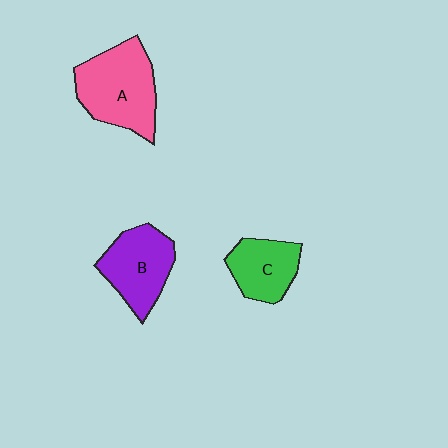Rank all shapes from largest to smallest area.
From largest to smallest: A (pink), B (purple), C (green).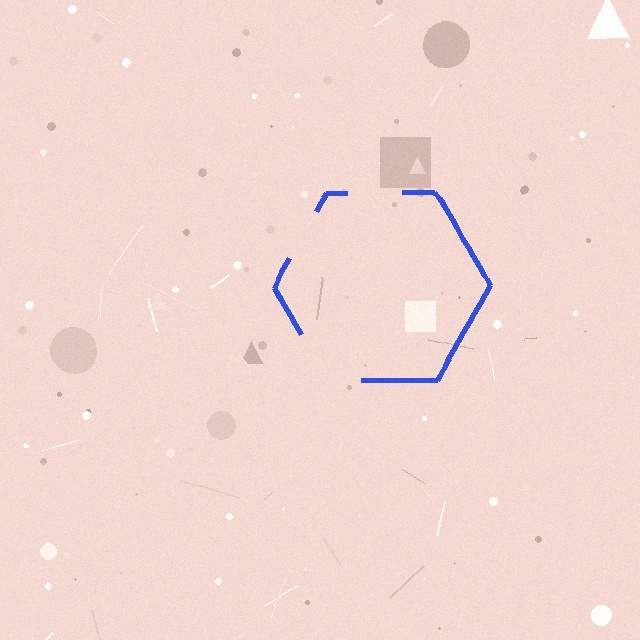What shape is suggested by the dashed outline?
The dashed outline suggests a hexagon.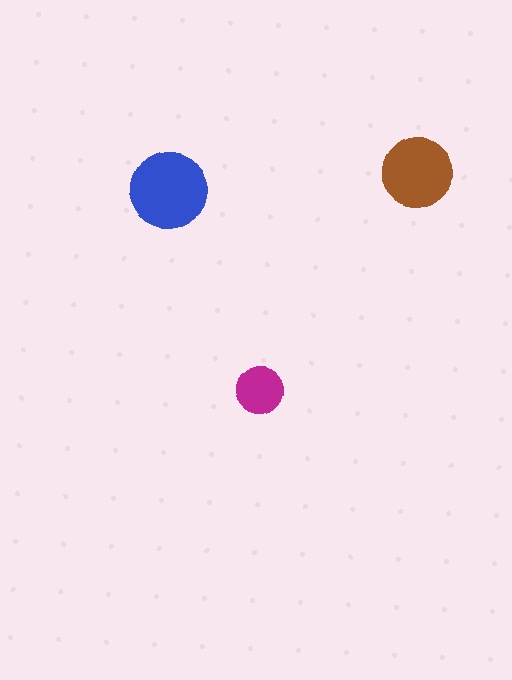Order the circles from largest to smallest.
the blue one, the brown one, the magenta one.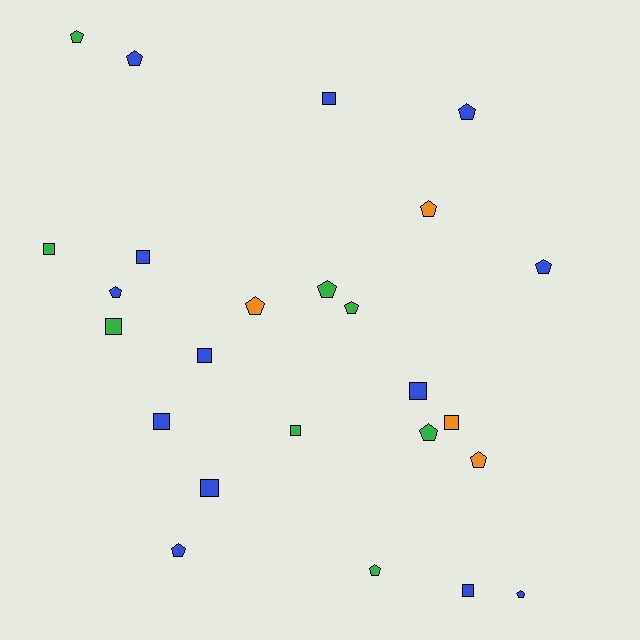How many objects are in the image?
There are 25 objects.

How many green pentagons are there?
There are 5 green pentagons.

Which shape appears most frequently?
Pentagon, with 14 objects.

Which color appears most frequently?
Blue, with 13 objects.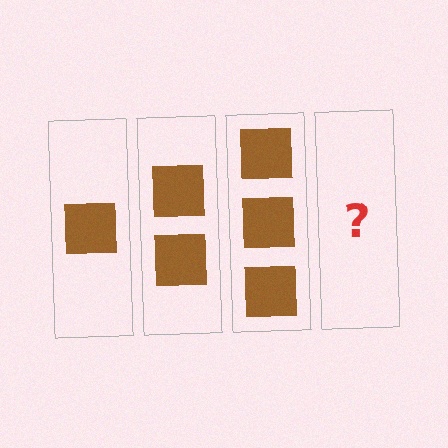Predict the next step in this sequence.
The next step is 4 squares.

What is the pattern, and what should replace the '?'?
The pattern is that each step adds one more square. The '?' should be 4 squares.